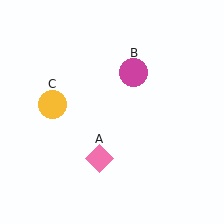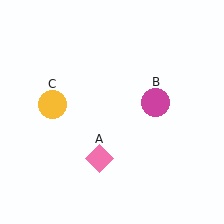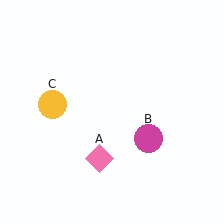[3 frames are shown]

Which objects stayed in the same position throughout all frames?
Pink diamond (object A) and yellow circle (object C) remained stationary.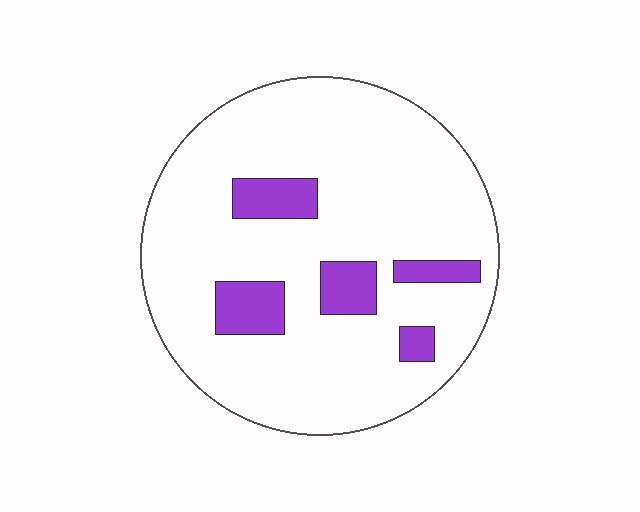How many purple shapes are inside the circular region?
5.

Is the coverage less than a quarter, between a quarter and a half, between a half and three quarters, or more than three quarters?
Less than a quarter.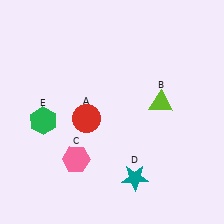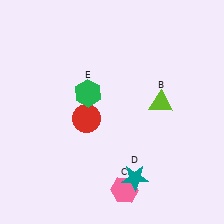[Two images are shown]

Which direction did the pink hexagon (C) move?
The pink hexagon (C) moved right.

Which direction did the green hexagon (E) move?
The green hexagon (E) moved right.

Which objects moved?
The objects that moved are: the pink hexagon (C), the green hexagon (E).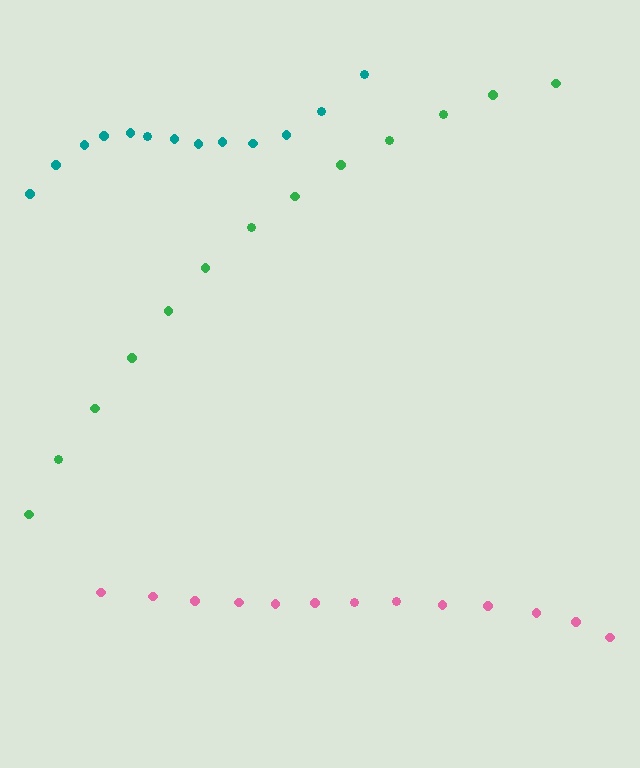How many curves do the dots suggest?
There are 3 distinct paths.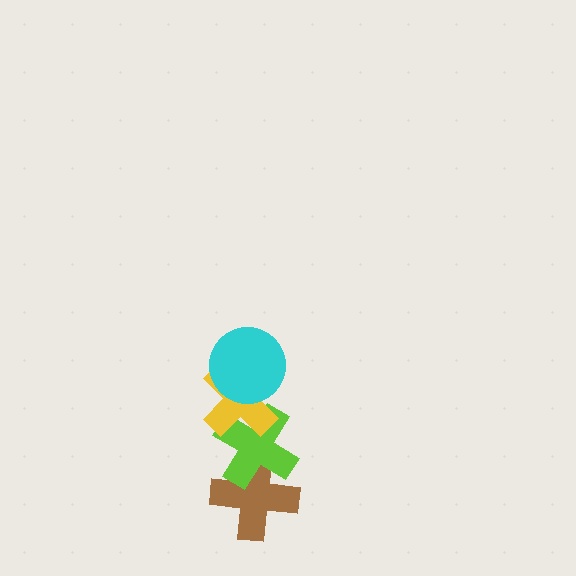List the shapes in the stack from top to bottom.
From top to bottom: the cyan circle, the yellow cross, the lime cross, the brown cross.